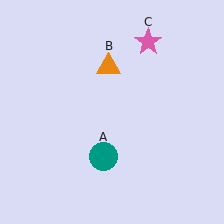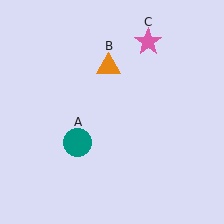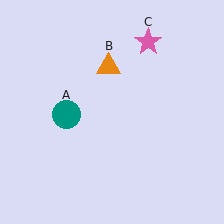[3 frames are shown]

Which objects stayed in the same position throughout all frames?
Orange triangle (object B) and pink star (object C) remained stationary.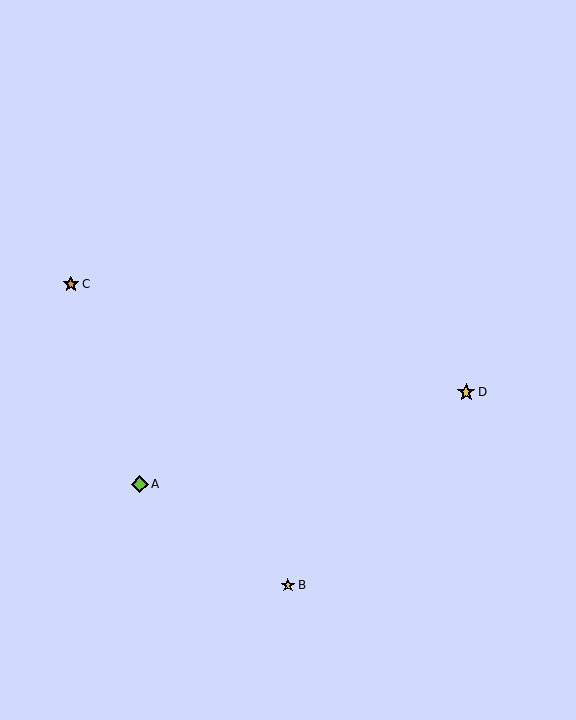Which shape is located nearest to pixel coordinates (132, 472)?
The lime diamond (labeled A) at (140, 484) is nearest to that location.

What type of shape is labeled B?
Shape B is a yellow star.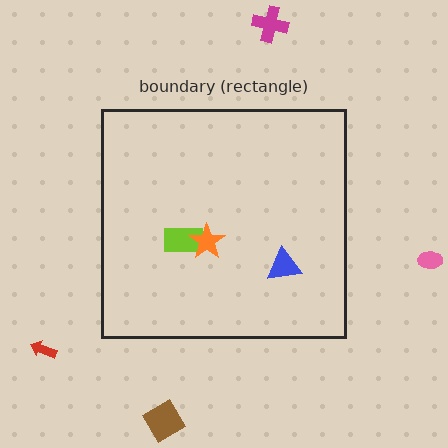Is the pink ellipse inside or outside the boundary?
Outside.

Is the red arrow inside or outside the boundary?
Outside.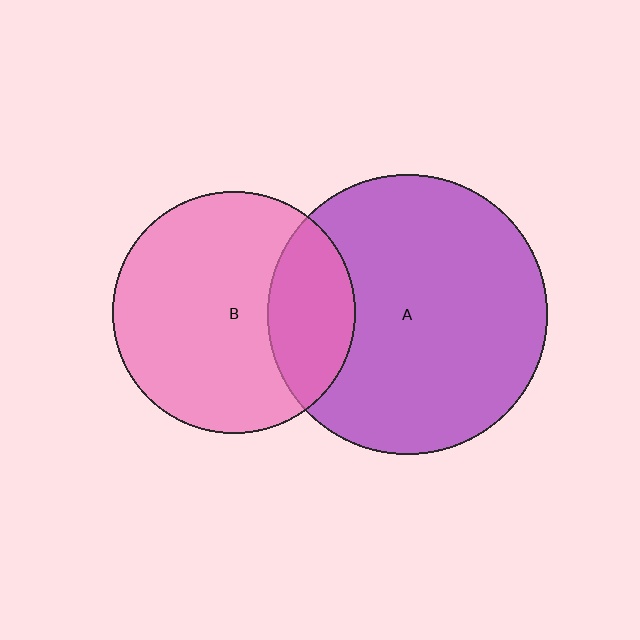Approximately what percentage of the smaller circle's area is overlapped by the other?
Approximately 25%.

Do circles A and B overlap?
Yes.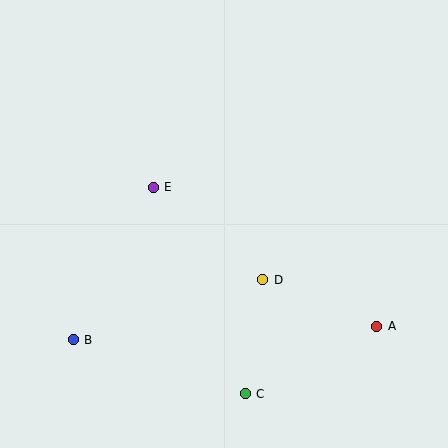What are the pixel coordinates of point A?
Point A is at (377, 326).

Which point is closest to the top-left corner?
Point E is closest to the top-left corner.